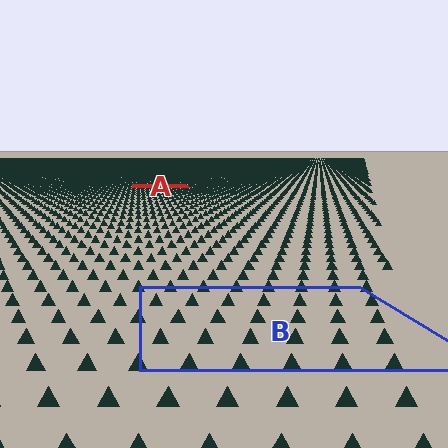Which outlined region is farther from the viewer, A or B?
Region A is farther from the viewer — the texture elements inside it appear smaller and more densely packed.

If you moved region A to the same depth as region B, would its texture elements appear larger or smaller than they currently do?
They would appear larger. At a closer depth, the same texture elements are projected at a bigger on-screen size.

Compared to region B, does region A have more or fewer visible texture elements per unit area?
Region A has more texture elements per unit area — they are packed more densely because it is farther away.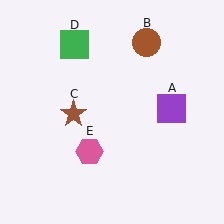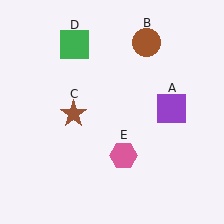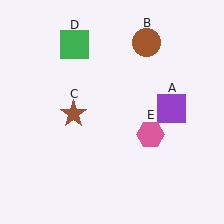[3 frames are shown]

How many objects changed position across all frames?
1 object changed position: pink hexagon (object E).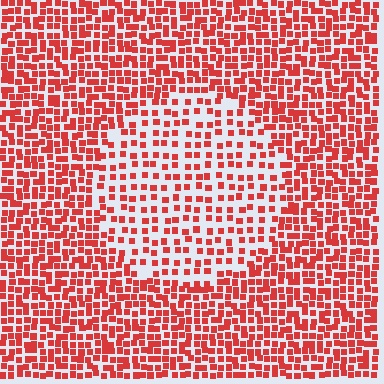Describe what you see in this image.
The image contains small red elements arranged at two different densities. A circle-shaped region is visible where the elements are less densely packed than the surrounding area.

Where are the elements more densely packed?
The elements are more densely packed outside the circle boundary.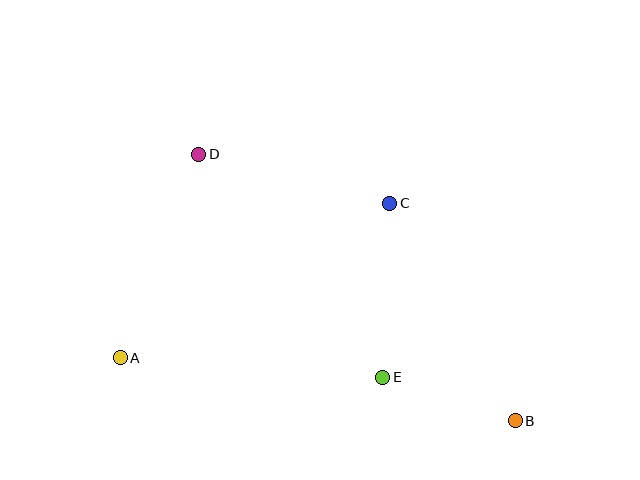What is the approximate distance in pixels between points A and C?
The distance between A and C is approximately 311 pixels.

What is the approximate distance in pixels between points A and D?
The distance between A and D is approximately 218 pixels.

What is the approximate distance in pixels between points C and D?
The distance between C and D is approximately 197 pixels.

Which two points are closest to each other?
Points B and E are closest to each other.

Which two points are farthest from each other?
Points B and D are farthest from each other.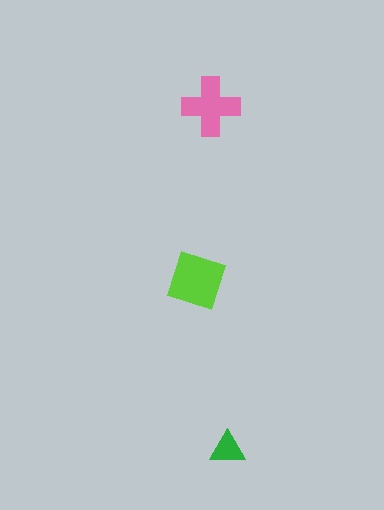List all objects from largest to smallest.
The lime diamond, the pink cross, the green triangle.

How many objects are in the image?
There are 3 objects in the image.